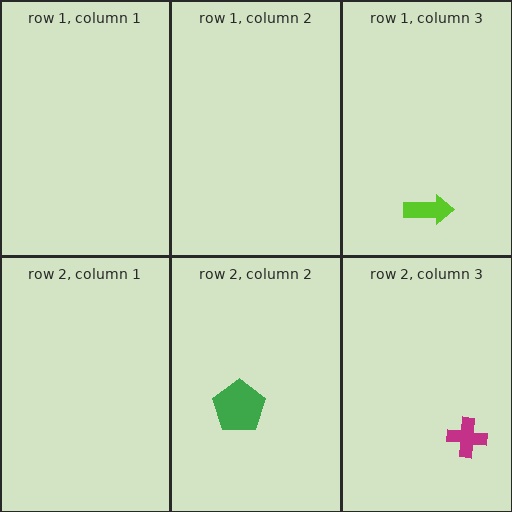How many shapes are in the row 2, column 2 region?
1.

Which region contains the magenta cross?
The row 2, column 3 region.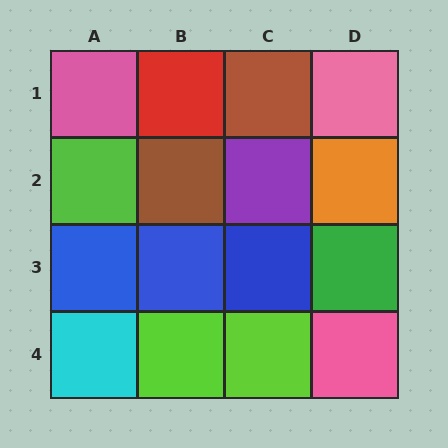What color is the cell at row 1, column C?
Brown.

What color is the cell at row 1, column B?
Red.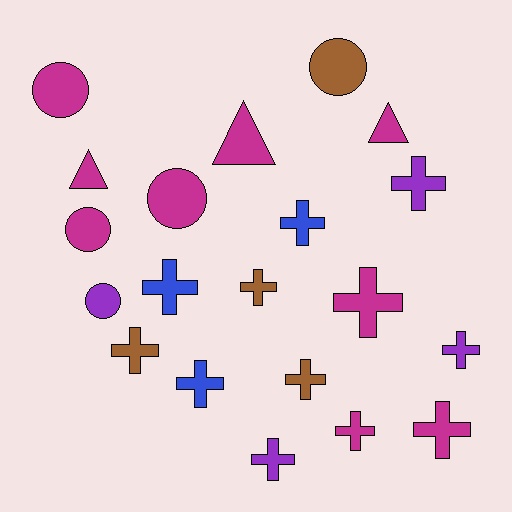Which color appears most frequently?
Magenta, with 9 objects.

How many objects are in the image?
There are 20 objects.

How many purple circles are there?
There is 1 purple circle.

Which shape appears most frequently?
Cross, with 12 objects.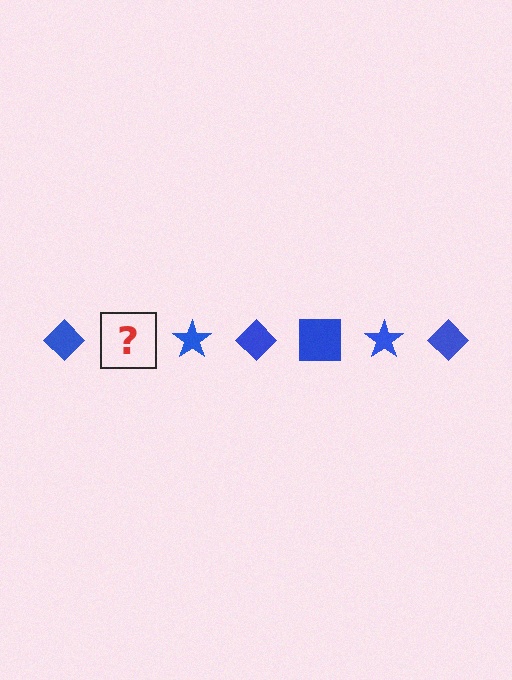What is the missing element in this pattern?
The missing element is a blue square.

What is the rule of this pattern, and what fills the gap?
The rule is that the pattern cycles through diamond, square, star shapes in blue. The gap should be filled with a blue square.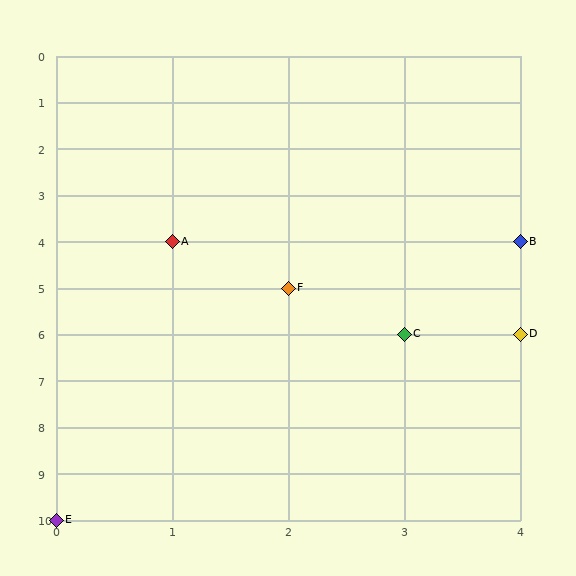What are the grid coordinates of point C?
Point C is at grid coordinates (3, 6).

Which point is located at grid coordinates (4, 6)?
Point D is at (4, 6).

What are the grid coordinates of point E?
Point E is at grid coordinates (0, 10).